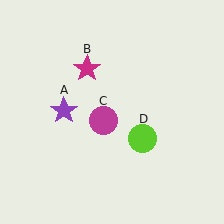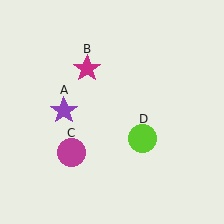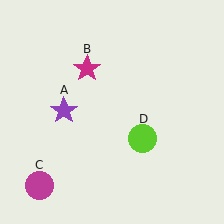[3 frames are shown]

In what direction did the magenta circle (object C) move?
The magenta circle (object C) moved down and to the left.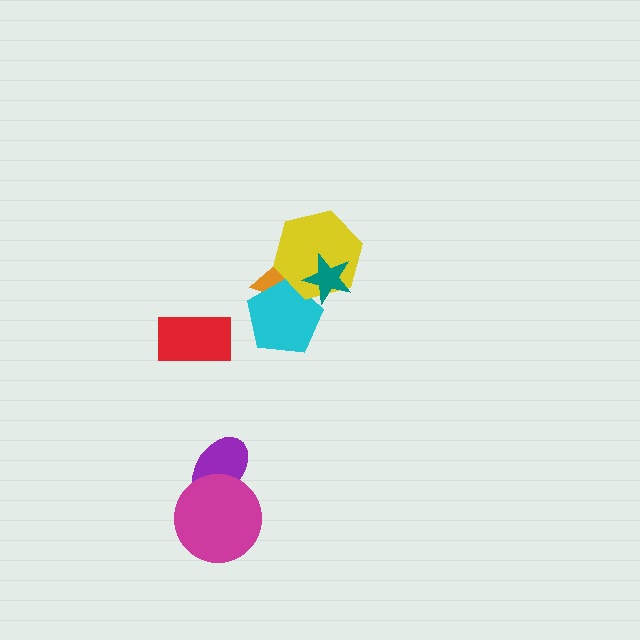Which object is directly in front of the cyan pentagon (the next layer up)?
The yellow hexagon is directly in front of the cyan pentagon.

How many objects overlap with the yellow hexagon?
3 objects overlap with the yellow hexagon.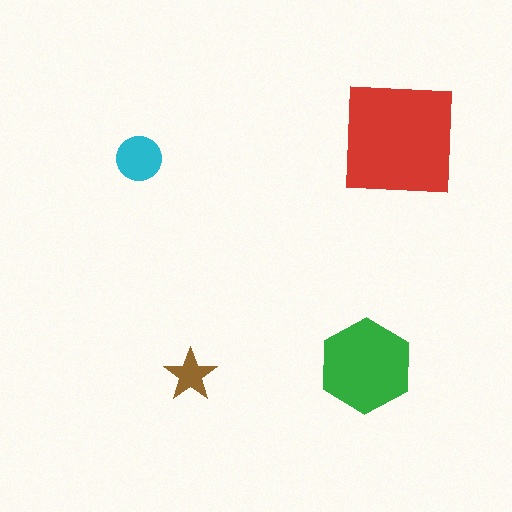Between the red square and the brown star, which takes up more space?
The red square.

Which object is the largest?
The red square.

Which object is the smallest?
The brown star.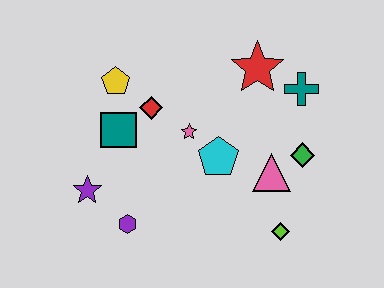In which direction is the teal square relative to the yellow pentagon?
The teal square is below the yellow pentagon.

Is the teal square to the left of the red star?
Yes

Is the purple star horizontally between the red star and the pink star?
No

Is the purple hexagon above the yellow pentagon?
No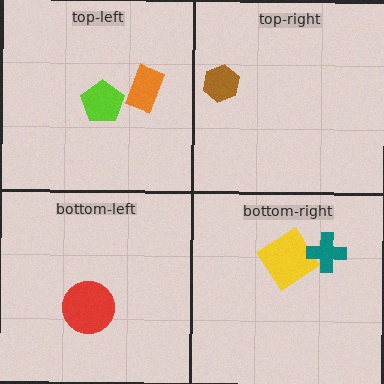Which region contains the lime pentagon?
The top-left region.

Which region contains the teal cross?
The bottom-right region.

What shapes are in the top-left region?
The lime pentagon, the orange rectangle.